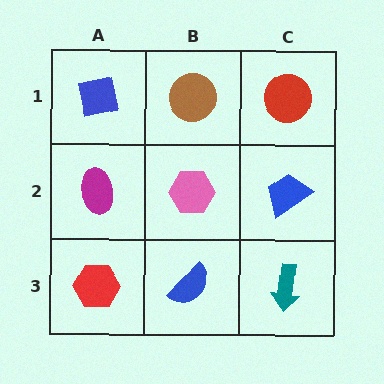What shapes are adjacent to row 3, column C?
A blue trapezoid (row 2, column C), a blue semicircle (row 3, column B).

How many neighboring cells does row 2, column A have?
3.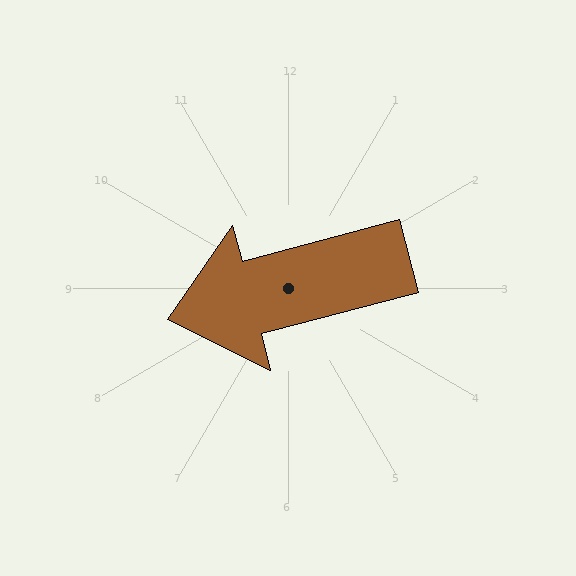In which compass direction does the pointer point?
West.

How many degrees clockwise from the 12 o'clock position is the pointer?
Approximately 255 degrees.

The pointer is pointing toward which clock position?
Roughly 9 o'clock.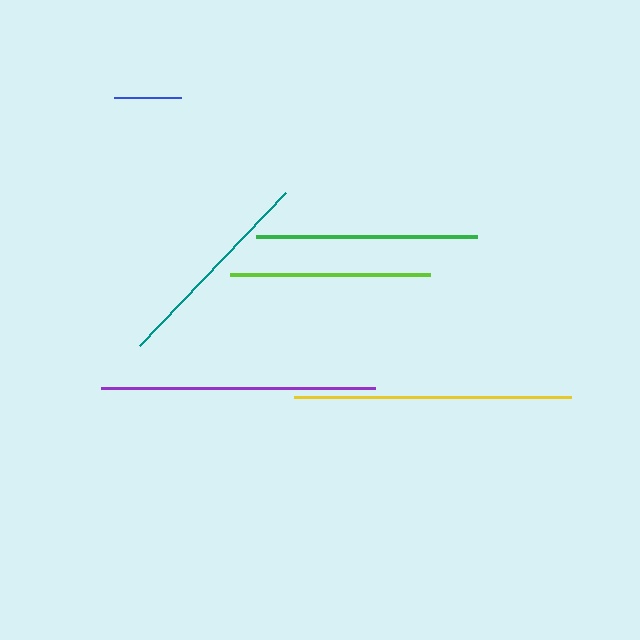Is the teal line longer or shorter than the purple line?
The purple line is longer than the teal line.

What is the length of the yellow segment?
The yellow segment is approximately 277 pixels long.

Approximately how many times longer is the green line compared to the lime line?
The green line is approximately 1.1 times the length of the lime line.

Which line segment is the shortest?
The blue line is the shortest at approximately 68 pixels.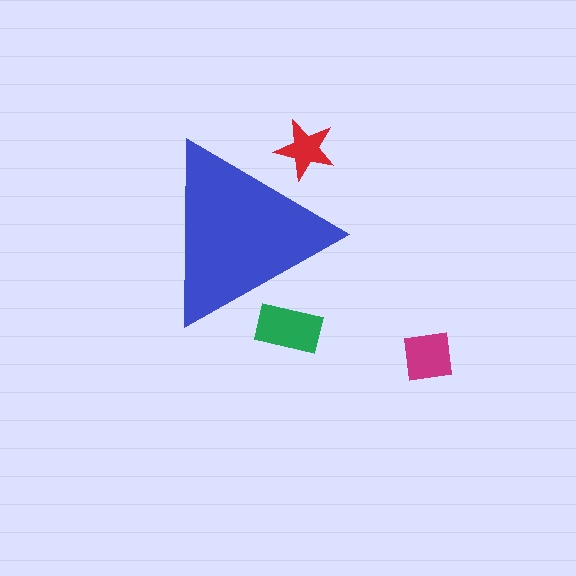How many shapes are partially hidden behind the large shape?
2 shapes are partially hidden.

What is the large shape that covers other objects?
A blue triangle.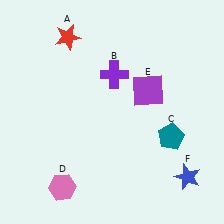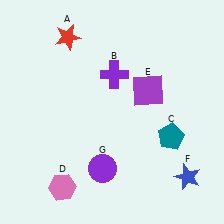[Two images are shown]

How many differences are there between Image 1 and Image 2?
There is 1 difference between the two images.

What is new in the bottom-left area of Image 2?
A purple circle (G) was added in the bottom-left area of Image 2.